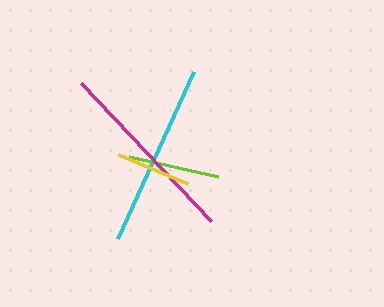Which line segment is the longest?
The magenta line is the longest at approximately 189 pixels.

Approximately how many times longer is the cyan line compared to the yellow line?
The cyan line is approximately 2.4 times the length of the yellow line.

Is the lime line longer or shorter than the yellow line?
The lime line is longer than the yellow line.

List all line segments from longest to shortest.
From longest to shortest: magenta, cyan, lime, yellow.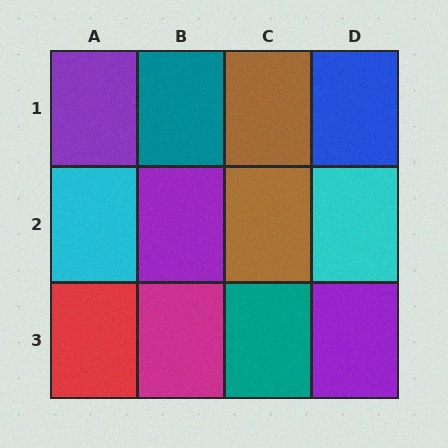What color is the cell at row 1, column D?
Blue.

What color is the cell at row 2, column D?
Cyan.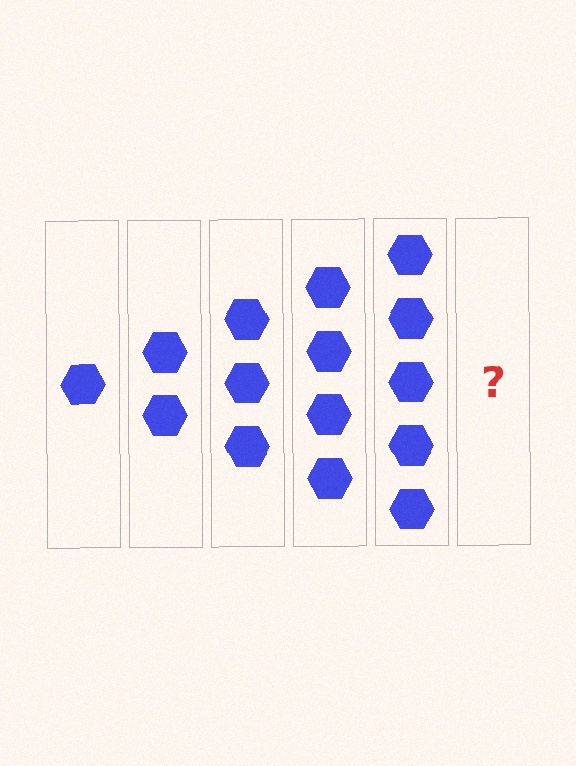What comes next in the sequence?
The next element should be 6 hexagons.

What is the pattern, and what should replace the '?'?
The pattern is that each step adds one more hexagon. The '?' should be 6 hexagons.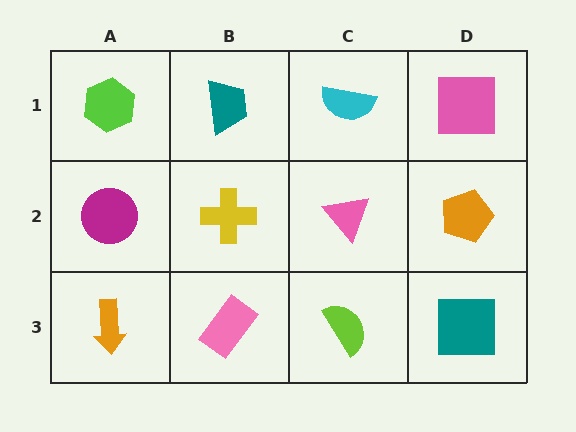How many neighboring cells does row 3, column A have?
2.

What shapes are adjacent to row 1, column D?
An orange pentagon (row 2, column D), a cyan semicircle (row 1, column C).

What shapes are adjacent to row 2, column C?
A cyan semicircle (row 1, column C), a lime semicircle (row 3, column C), a yellow cross (row 2, column B), an orange pentagon (row 2, column D).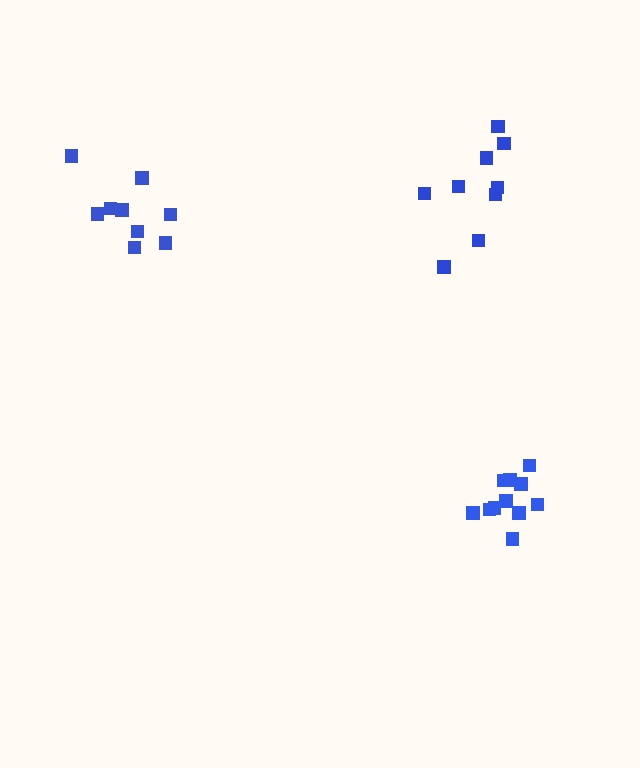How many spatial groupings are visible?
There are 3 spatial groupings.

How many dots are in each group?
Group 1: 9 dots, Group 2: 9 dots, Group 3: 11 dots (29 total).